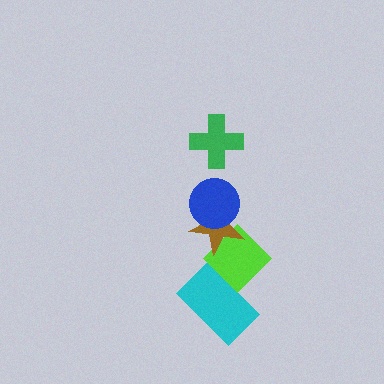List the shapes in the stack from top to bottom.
From top to bottom: the green cross, the blue circle, the brown star, the lime diamond, the cyan rectangle.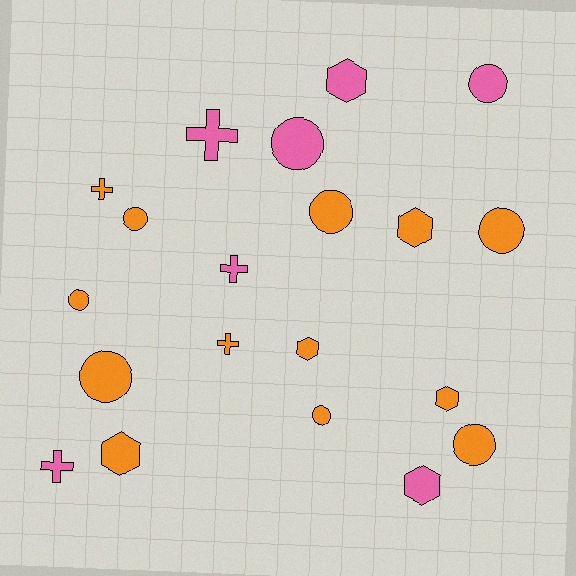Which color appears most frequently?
Orange, with 13 objects.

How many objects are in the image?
There are 20 objects.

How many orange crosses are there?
There are 2 orange crosses.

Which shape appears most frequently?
Circle, with 9 objects.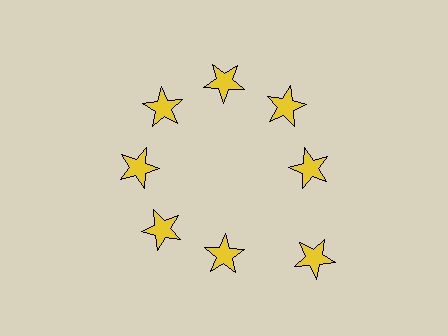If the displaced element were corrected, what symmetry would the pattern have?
It would have 8-fold rotational symmetry — the pattern would map onto itself every 45 degrees.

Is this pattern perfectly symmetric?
No. The 8 yellow stars are arranged in a ring, but one element near the 4 o'clock position is pushed outward from the center, breaking the 8-fold rotational symmetry.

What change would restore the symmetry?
The symmetry would be restored by moving it inward, back onto the ring so that all 8 stars sit at equal angles and equal distance from the center.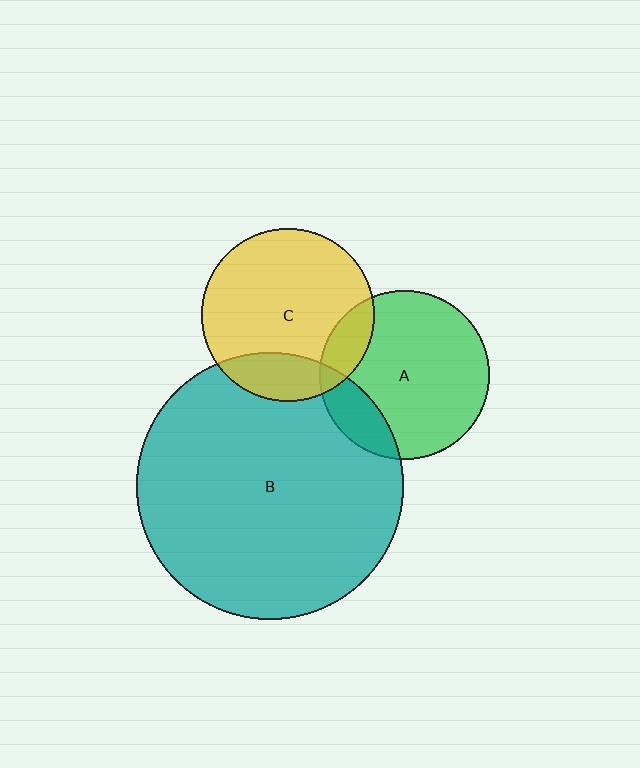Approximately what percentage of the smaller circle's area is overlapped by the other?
Approximately 15%.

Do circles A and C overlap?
Yes.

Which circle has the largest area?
Circle B (teal).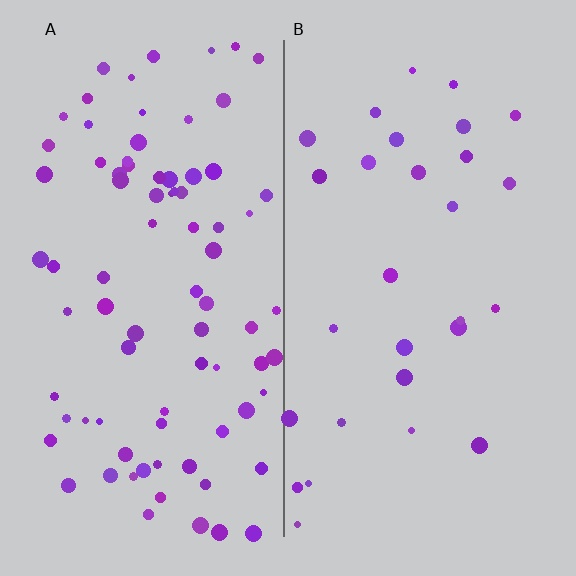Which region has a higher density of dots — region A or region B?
A (the left).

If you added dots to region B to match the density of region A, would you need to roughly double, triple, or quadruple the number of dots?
Approximately triple.